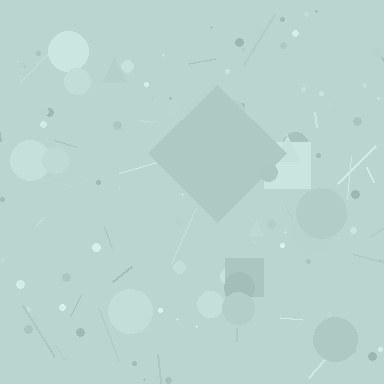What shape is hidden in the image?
A diamond is hidden in the image.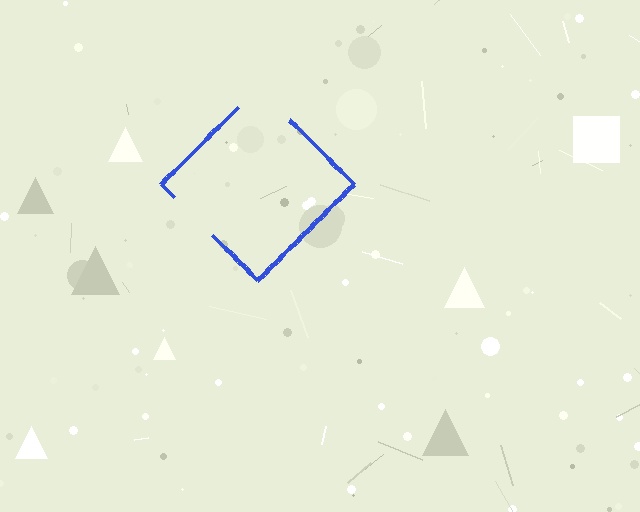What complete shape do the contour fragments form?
The contour fragments form a diamond.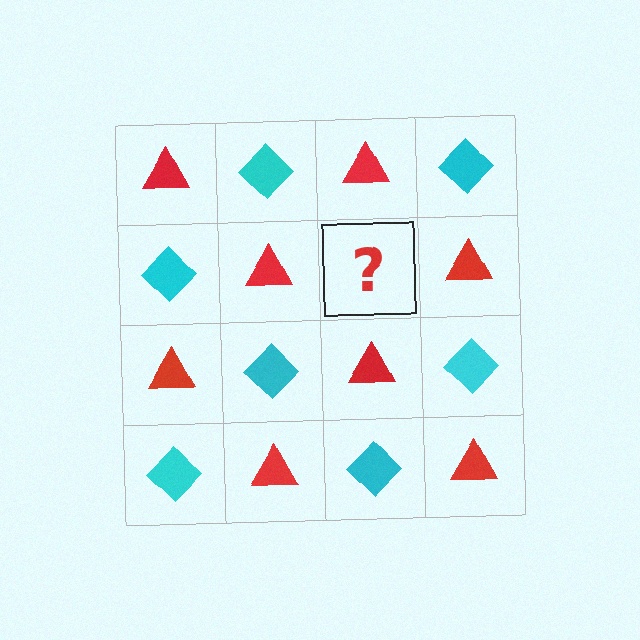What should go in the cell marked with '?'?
The missing cell should contain a cyan diamond.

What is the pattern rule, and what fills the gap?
The rule is that it alternates red triangle and cyan diamond in a checkerboard pattern. The gap should be filled with a cyan diamond.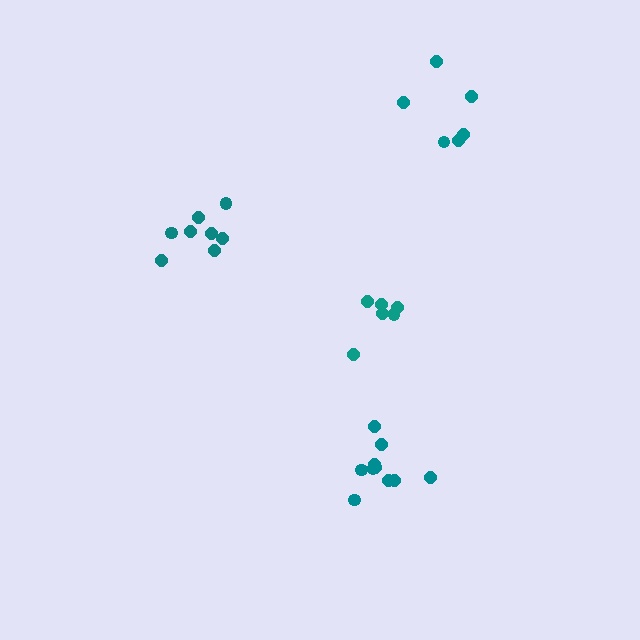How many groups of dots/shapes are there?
There are 4 groups.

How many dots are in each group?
Group 1: 10 dots, Group 2: 6 dots, Group 3: 8 dots, Group 4: 6 dots (30 total).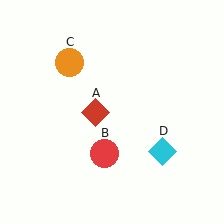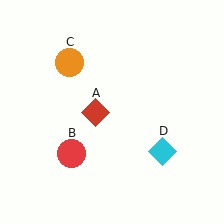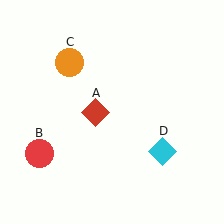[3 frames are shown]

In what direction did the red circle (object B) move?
The red circle (object B) moved left.